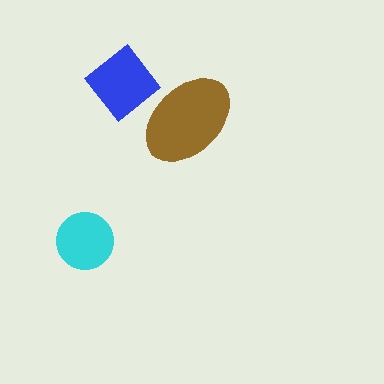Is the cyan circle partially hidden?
No, no other shape covers it.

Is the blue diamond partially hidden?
Yes, it is partially covered by another shape.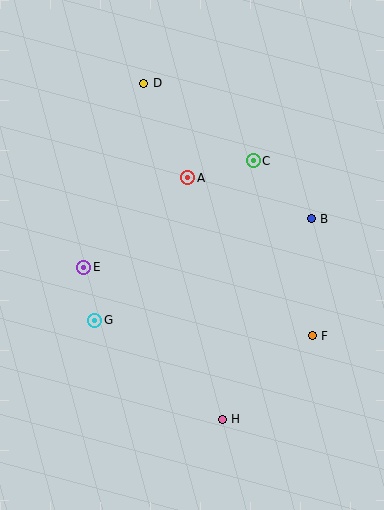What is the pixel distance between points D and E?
The distance between D and E is 194 pixels.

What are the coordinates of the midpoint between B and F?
The midpoint between B and F is at (312, 277).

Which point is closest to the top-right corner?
Point C is closest to the top-right corner.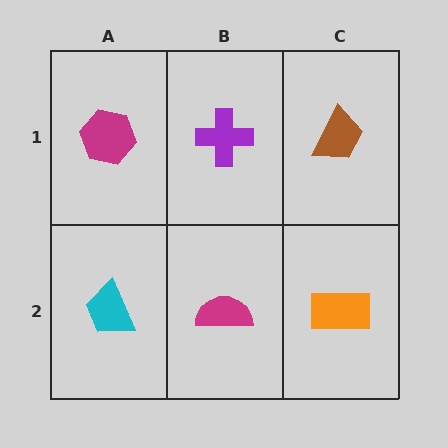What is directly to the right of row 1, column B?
A brown trapezoid.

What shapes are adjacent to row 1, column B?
A magenta semicircle (row 2, column B), a magenta hexagon (row 1, column A), a brown trapezoid (row 1, column C).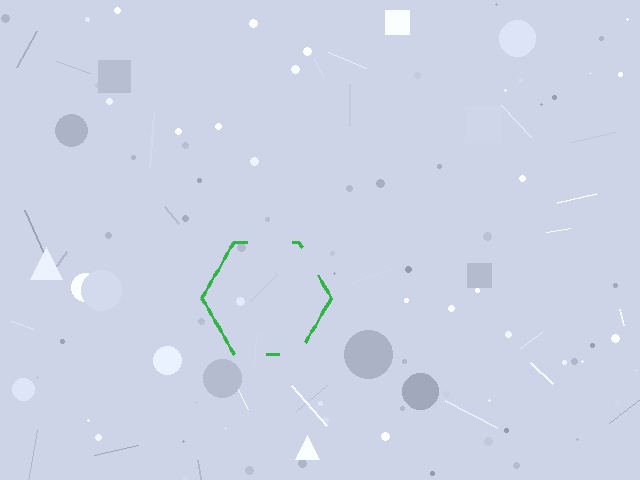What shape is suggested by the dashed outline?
The dashed outline suggests a hexagon.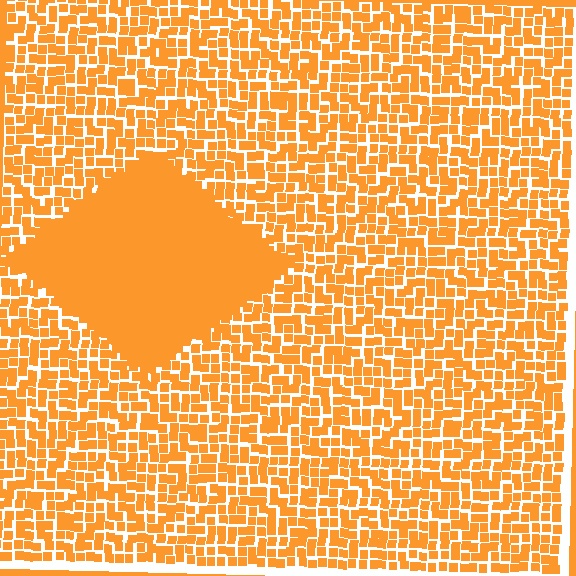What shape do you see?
I see a diamond.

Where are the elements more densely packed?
The elements are more densely packed inside the diamond boundary.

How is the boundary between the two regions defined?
The boundary is defined by a change in element density (approximately 2.2x ratio). All elements are the same color, size, and shape.